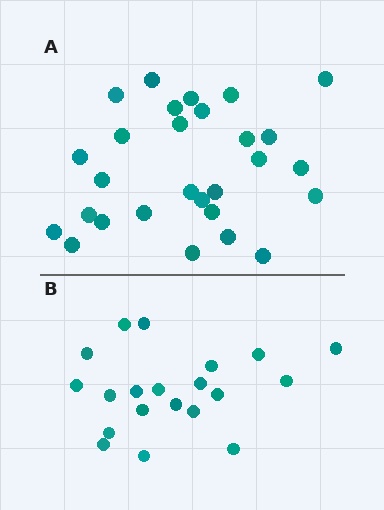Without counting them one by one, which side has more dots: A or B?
Region A (the top region) has more dots.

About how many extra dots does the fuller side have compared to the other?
Region A has roughly 8 or so more dots than region B.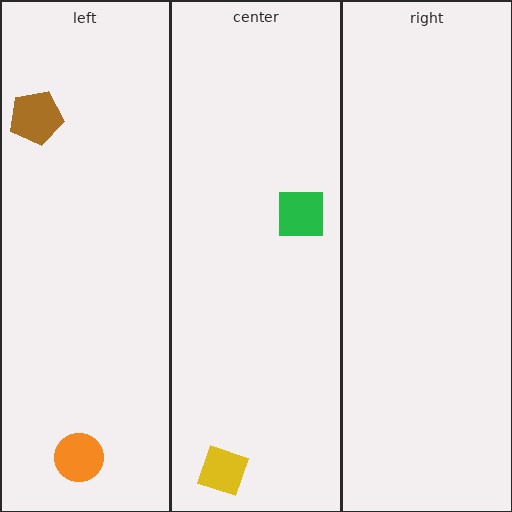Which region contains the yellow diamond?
The center region.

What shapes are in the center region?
The green square, the yellow diamond.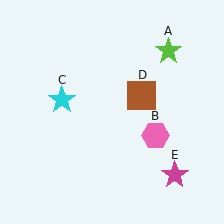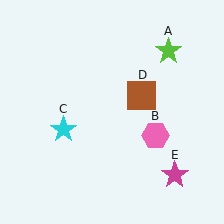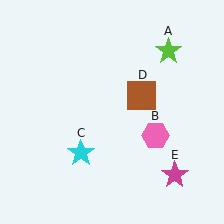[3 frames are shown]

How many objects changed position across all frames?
1 object changed position: cyan star (object C).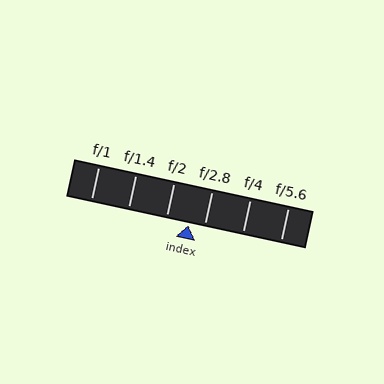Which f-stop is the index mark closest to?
The index mark is closest to f/2.8.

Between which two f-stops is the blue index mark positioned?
The index mark is between f/2 and f/2.8.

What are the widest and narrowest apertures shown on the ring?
The widest aperture shown is f/1 and the narrowest is f/5.6.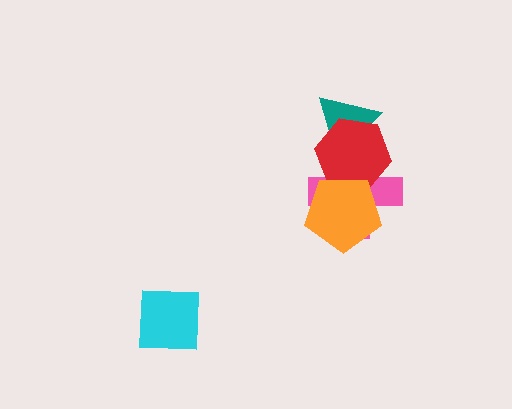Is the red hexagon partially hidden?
Yes, it is partially covered by another shape.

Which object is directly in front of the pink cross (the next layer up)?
The red hexagon is directly in front of the pink cross.